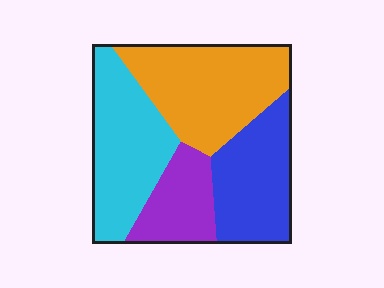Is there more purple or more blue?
Blue.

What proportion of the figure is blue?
Blue takes up less than a quarter of the figure.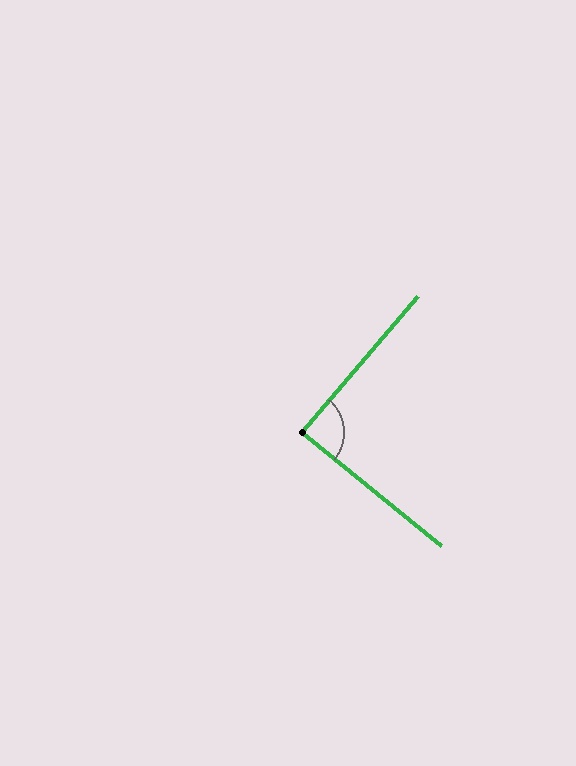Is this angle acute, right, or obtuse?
It is approximately a right angle.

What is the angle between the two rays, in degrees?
Approximately 88 degrees.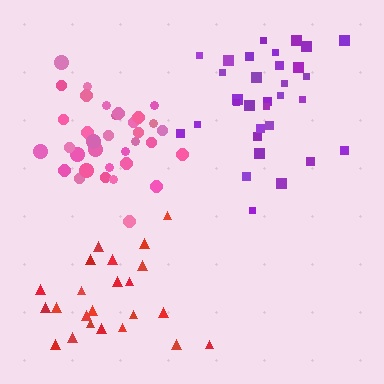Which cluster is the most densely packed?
Pink.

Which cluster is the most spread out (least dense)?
Red.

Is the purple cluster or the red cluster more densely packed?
Purple.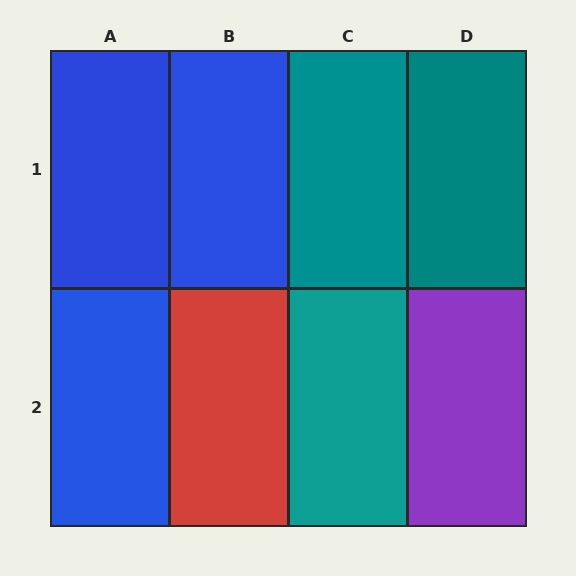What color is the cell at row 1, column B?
Blue.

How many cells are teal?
3 cells are teal.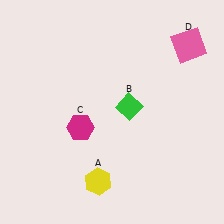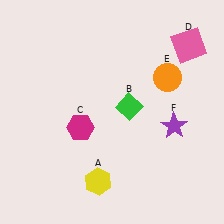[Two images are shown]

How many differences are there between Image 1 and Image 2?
There are 2 differences between the two images.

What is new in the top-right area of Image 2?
An orange circle (E) was added in the top-right area of Image 2.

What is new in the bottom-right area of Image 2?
A purple star (F) was added in the bottom-right area of Image 2.